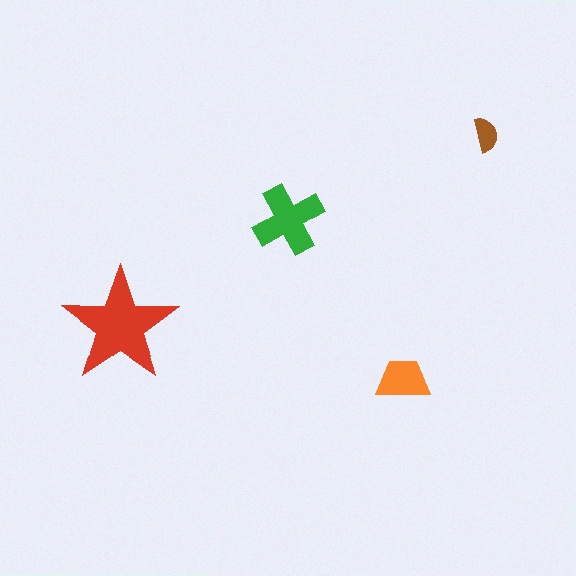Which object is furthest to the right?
The brown semicircle is rightmost.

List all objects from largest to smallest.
The red star, the green cross, the orange trapezoid, the brown semicircle.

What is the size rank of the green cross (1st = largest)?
2nd.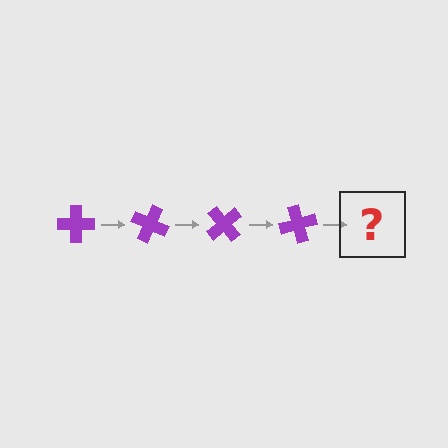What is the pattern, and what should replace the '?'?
The pattern is that the cross rotates 25 degrees each step. The '?' should be a purple cross rotated 100 degrees.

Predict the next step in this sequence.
The next step is a purple cross rotated 100 degrees.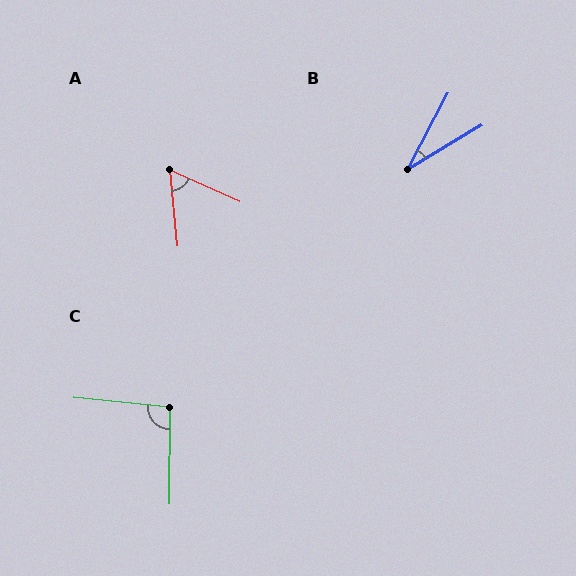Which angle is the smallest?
B, at approximately 31 degrees.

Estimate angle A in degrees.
Approximately 61 degrees.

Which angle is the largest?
C, at approximately 95 degrees.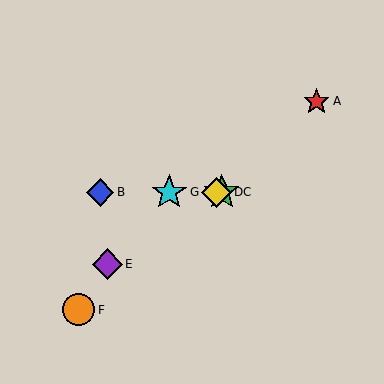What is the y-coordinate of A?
Object A is at y≈102.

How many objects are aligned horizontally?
4 objects (B, C, D, G) are aligned horizontally.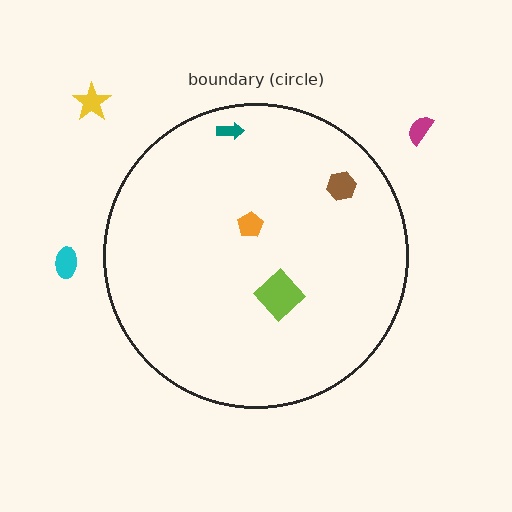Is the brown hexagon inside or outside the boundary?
Inside.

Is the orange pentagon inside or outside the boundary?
Inside.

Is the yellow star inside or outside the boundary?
Outside.